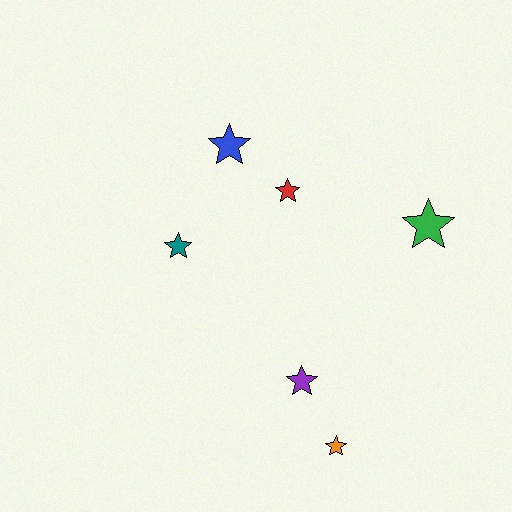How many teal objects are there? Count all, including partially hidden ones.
There is 1 teal object.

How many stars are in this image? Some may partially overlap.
There are 6 stars.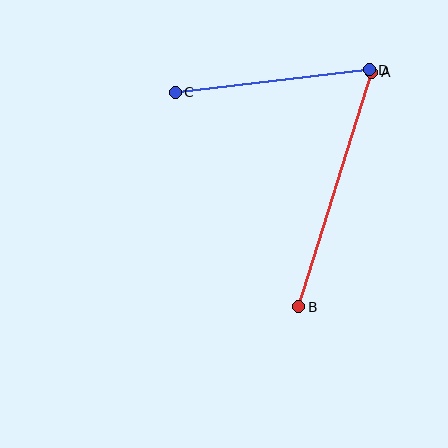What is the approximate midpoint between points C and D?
The midpoint is at approximately (272, 81) pixels.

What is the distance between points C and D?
The distance is approximately 196 pixels.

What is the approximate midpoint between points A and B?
The midpoint is at approximately (335, 190) pixels.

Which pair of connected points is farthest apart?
Points A and B are farthest apart.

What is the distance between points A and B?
The distance is approximately 246 pixels.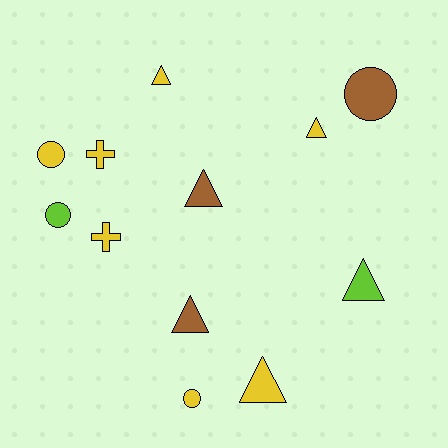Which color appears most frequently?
Yellow, with 7 objects.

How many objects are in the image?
There are 12 objects.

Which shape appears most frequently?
Triangle, with 6 objects.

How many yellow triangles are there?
There are 3 yellow triangles.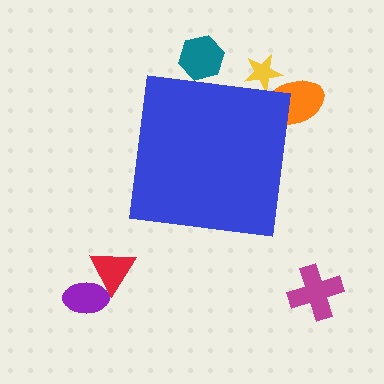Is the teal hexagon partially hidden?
Yes, the teal hexagon is partially hidden behind the blue square.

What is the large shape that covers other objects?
A blue square.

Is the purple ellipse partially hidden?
No, the purple ellipse is fully visible.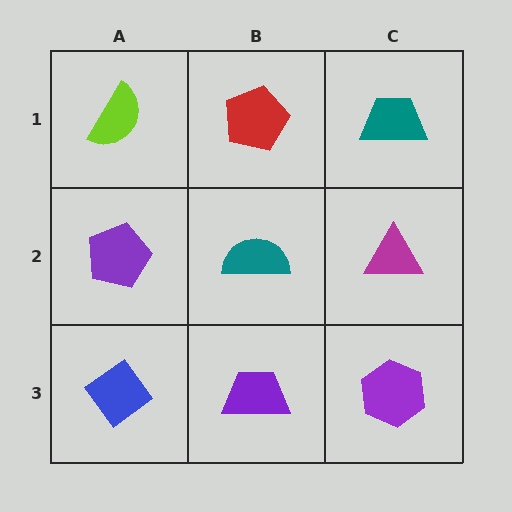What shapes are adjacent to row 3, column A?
A purple pentagon (row 2, column A), a purple trapezoid (row 3, column B).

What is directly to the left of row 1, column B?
A lime semicircle.